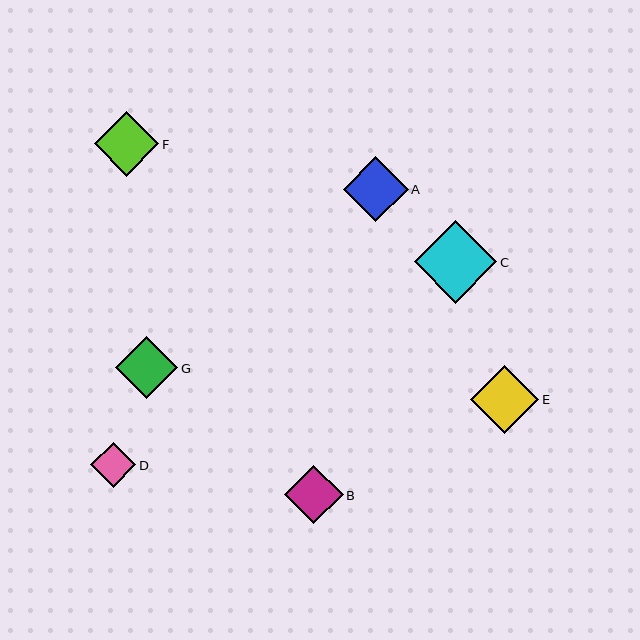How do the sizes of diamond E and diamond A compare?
Diamond E and diamond A are approximately the same size.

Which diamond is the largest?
Diamond C is the largest with a size of approximately 82 pixels.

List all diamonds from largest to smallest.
From largest to smallest: C, E, A, F, G, B, D.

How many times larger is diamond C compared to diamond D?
Diamond C is approximately 1.8 times the size of diamond D.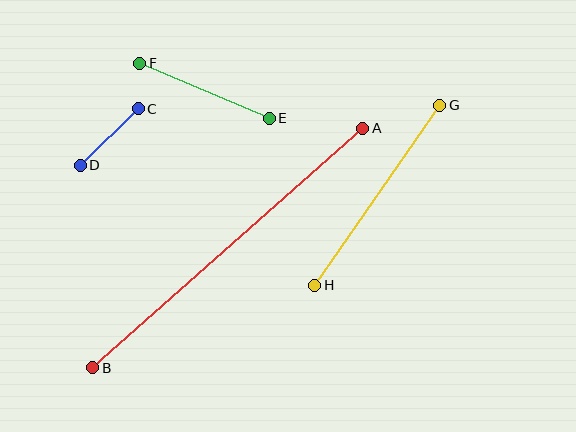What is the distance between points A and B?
The distance is approximately 361 pixels.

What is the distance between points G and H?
The distance is approximately 219 pixels.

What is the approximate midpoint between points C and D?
The midpoint is at approximately (109, 137) pixels.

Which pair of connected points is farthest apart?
Points A and B are farthest apart.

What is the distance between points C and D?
The distance is approximately 81 pixels.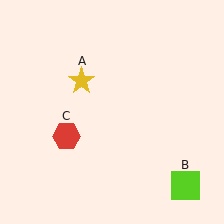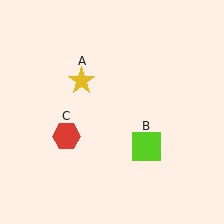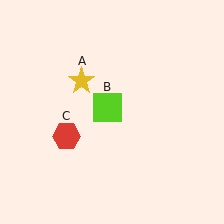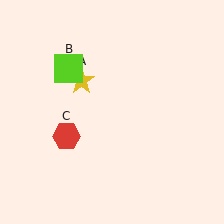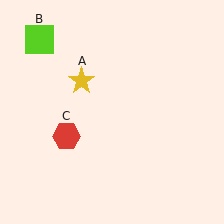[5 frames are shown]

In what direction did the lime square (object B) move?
The lime square (object B) moved up and to the left.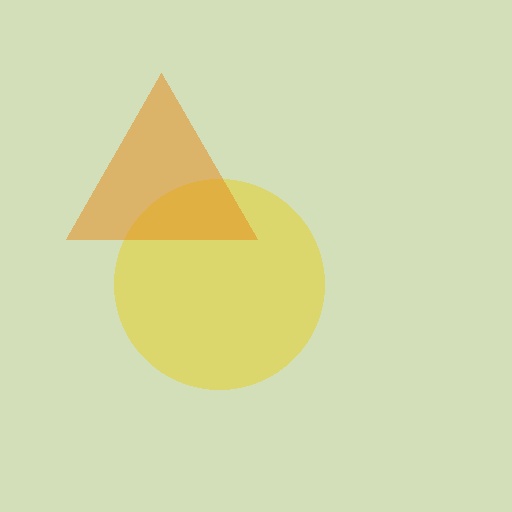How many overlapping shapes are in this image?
There are 2 overlapping shapes in the image.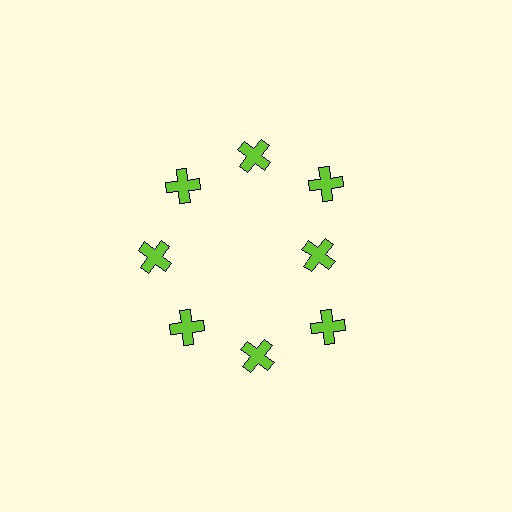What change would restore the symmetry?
The symmetry would be restored by moving it outward, back onto the ring so that all 8 crosses sit at equal angles and equal distance from the center.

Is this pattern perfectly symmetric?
No. The 8 lime crosses are arranged in a ring, but one element near the 3 o'clock position is pulled inward toward the center, breaking the 8-fold rotational symmetry.